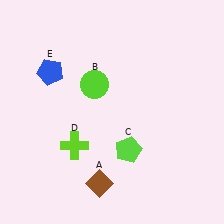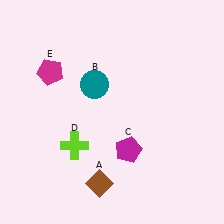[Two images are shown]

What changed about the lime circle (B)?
In Image 1, B is lime. In Image 2, it changed to teal.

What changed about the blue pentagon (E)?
In Image 1, E is blue. In Image 2, it changed to magenta.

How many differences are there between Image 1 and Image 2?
There are 3 differences between the two images.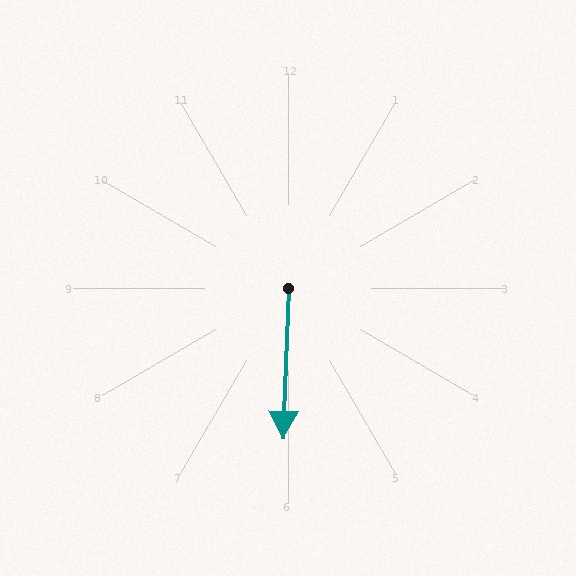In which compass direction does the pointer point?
South.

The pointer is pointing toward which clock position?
Roughly 6 o'clock.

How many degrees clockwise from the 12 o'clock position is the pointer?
Approximately 182 degrees.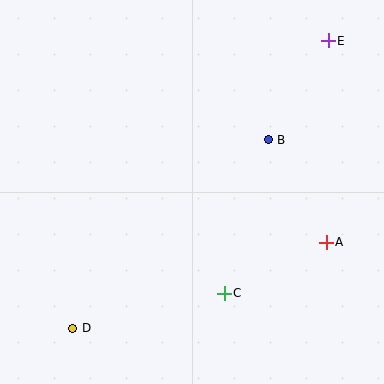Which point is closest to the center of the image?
Point B at (268, 140) is closest to the center.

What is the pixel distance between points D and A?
The distance between D and A is 268 pixels.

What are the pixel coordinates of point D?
Point D is at (73, 328).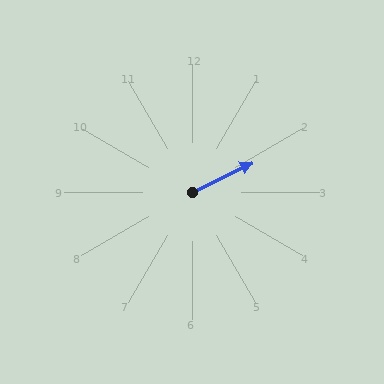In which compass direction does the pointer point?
Northeast.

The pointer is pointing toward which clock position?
Roughly 2 o'clock.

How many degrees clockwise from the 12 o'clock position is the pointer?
Approximately 64 degrees.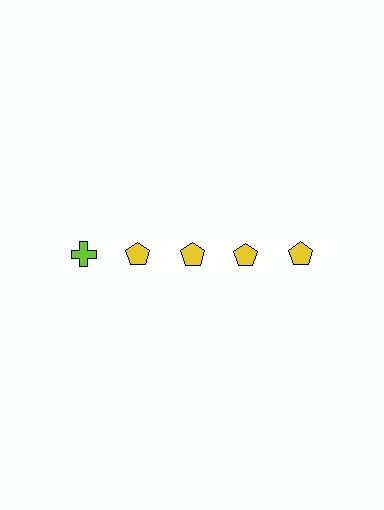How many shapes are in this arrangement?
There are 5 shapes arranged in a grid pattern.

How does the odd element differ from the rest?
It differs in both color (lime instead of yellow) and shape (cross instead of pentagon).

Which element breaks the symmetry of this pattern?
The lime cross in the top row, leftmost column breaks the symmetry. All other shapes are yellow pentagons.